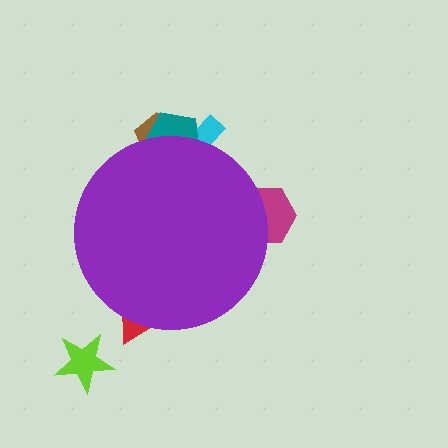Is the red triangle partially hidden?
Yes, the red triangle is partially hidden behind the purple circle.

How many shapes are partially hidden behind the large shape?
5 shapes are partially hidden.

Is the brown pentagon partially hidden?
Yes, the brown pentagon is partially hidden behind the purple circle.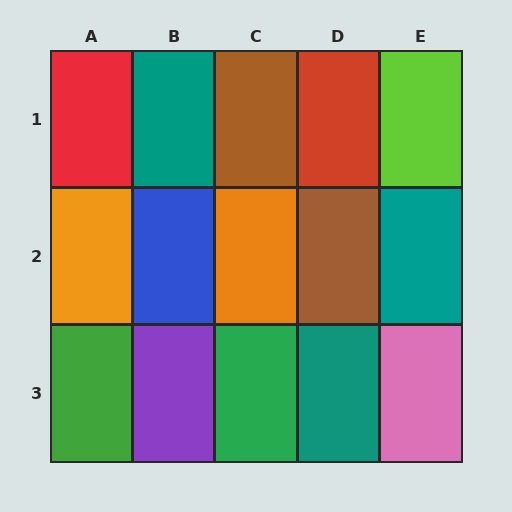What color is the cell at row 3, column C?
Green.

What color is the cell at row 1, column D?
Red.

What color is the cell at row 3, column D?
Teal.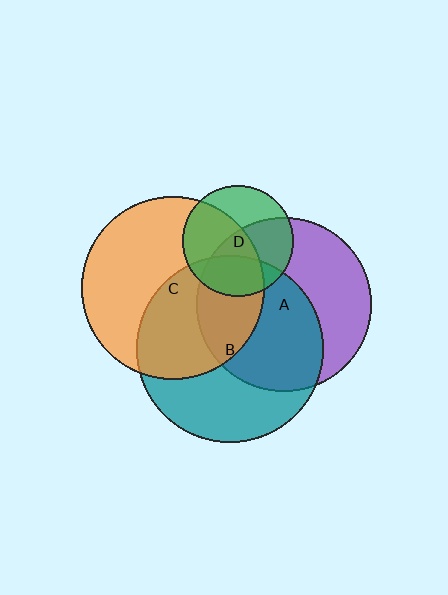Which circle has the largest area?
Circle B (teal).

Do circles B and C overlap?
Yes.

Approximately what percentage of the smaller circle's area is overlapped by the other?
Approximately 45%.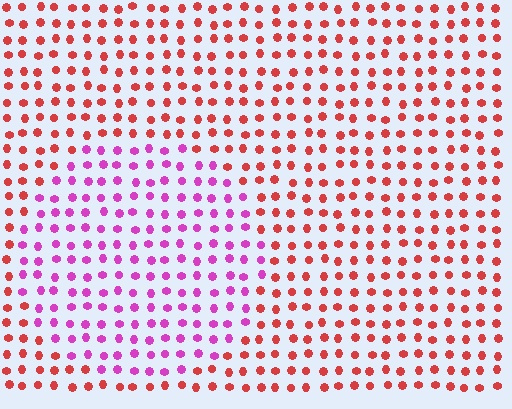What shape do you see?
I see a circle.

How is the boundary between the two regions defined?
The boundary is defined purely by a slight shift in hue (about 51 degrees). Spacing, size, and orientation are identical on both sides.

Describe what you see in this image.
The image is filled with small red elements in a uniform arrangement. A circle-shaped region is visible where the elements are tinted to a slightly different hue, forming a subtle color boundary.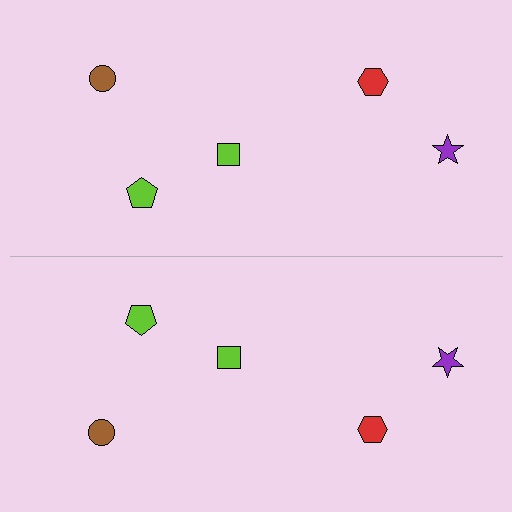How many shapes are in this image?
There are 10 shapes in this image.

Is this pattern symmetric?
Yes, this pattern has bilateral (reflection) symmetry.